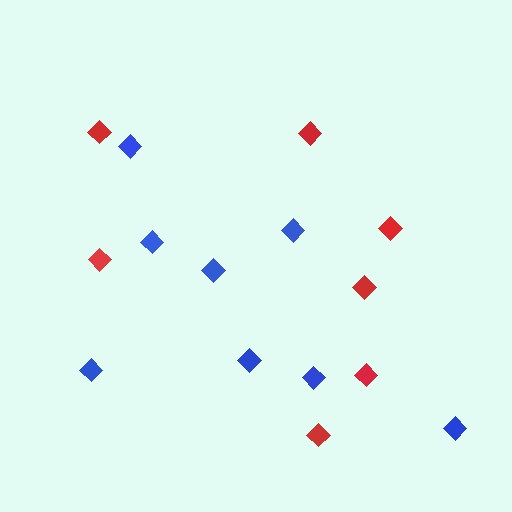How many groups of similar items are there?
There are 2 groups: one group of red diamonds (7) and one group of blue diamonds (8).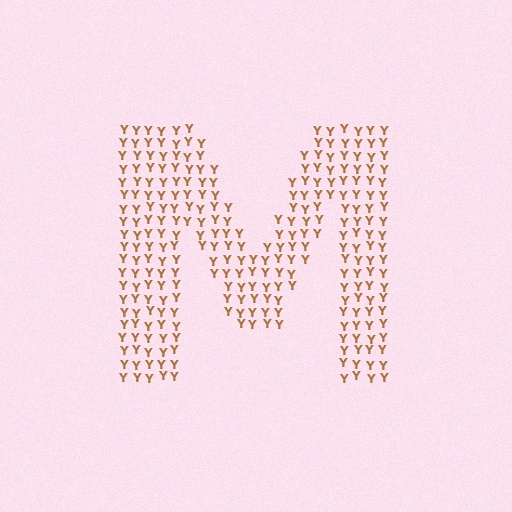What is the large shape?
The large shape is the letter M.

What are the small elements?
The small elements are letter Y's.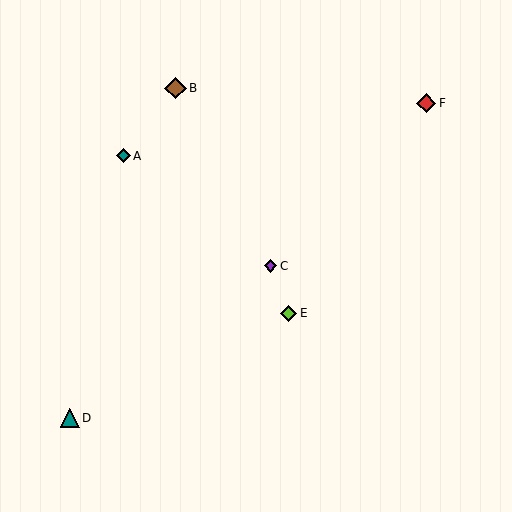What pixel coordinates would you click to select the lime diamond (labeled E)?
Click at (289, 313) to select the lime diamond E.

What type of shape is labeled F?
Shape F is a red diamond.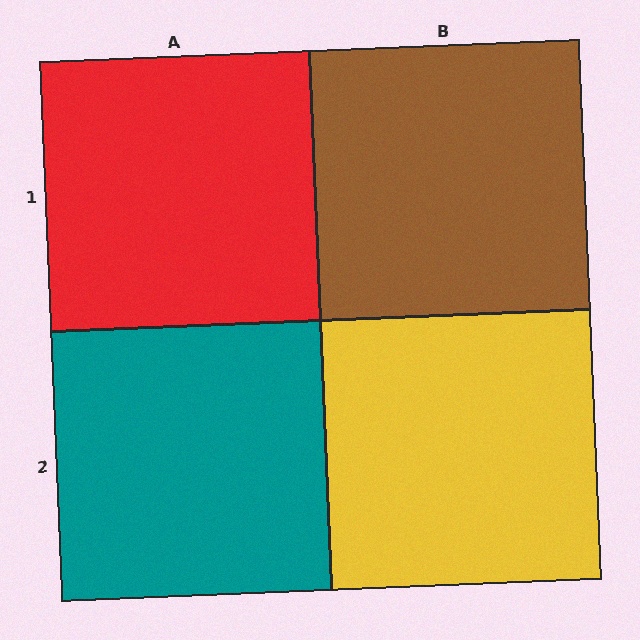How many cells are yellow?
1 cell is yellow.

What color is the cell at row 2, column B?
Yellow.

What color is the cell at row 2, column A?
Teal.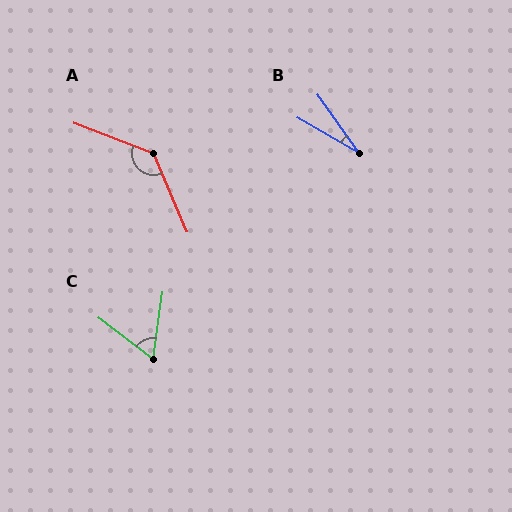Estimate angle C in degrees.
Approximately 61 degrees.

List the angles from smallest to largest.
B (25°), C (61°), A (135°).